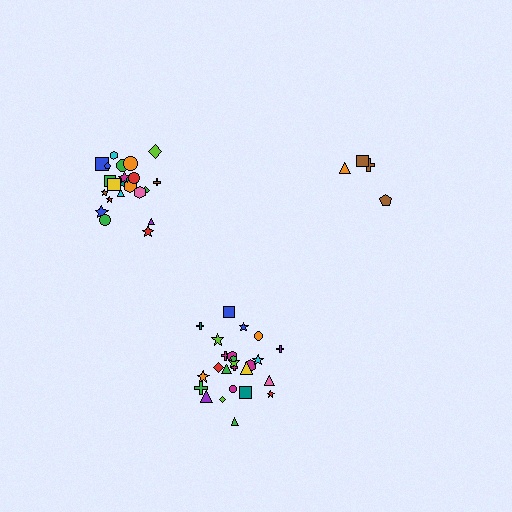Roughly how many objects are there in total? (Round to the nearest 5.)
Roughly 50 objects in total.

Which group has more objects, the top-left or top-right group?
The top-left group.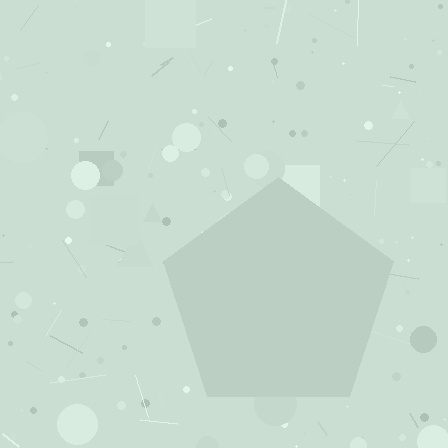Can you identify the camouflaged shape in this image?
The camouflaged shape is a pentagon.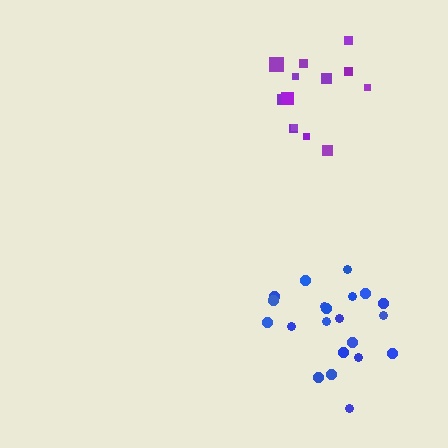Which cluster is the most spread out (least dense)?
Purple.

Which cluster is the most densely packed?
Blue.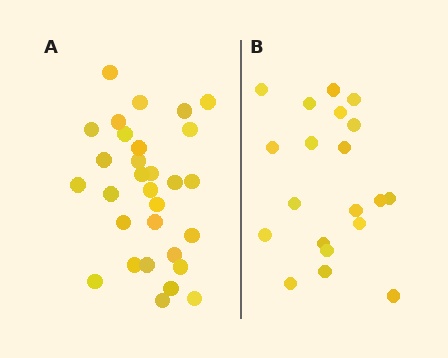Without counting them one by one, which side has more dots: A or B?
Region A (the left region) has more dots.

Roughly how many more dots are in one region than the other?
Region A has roughly 10 or so more dots than region B.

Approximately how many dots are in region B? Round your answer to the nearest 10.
About 20 dots.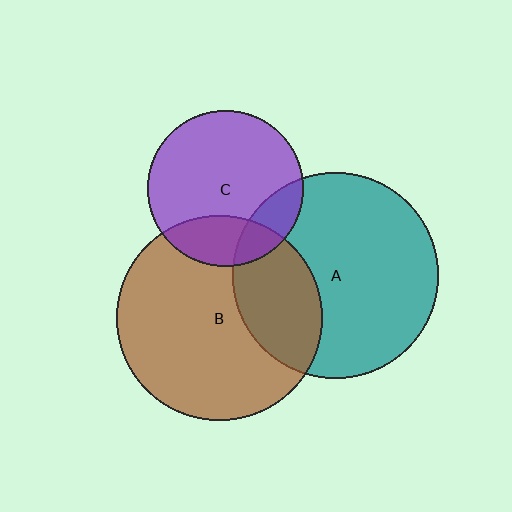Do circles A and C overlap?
Yes.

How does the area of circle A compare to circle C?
Approximately 1.7 times.